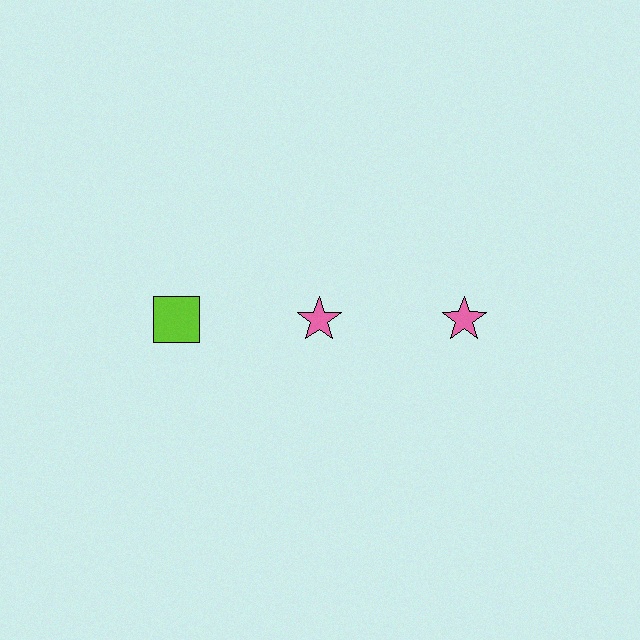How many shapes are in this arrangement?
There are 3 shapes arranged in a grid pattern.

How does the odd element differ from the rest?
It differs in both color (lime instead of pink) and shape (square instead of star).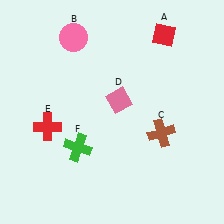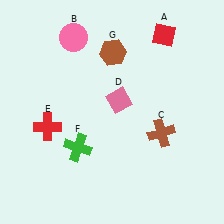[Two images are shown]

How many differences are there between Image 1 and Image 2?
There is 1 difference between the two images.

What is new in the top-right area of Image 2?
A brown hexagon (G) was added in the top-right area of Image 2.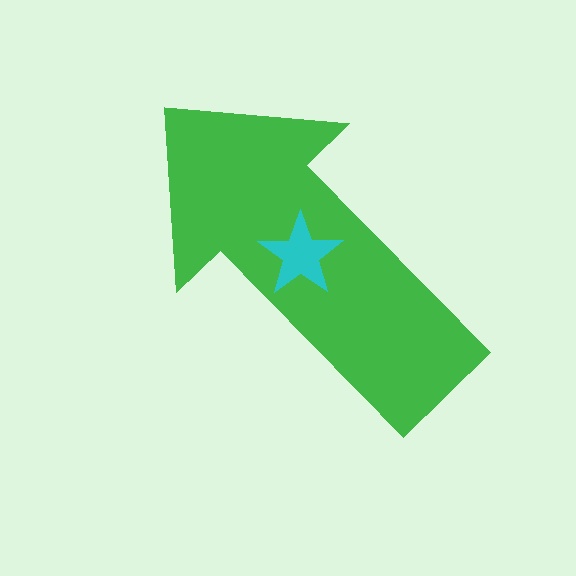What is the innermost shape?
The cyan star.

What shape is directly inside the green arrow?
The cyan star.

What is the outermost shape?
The green arrow.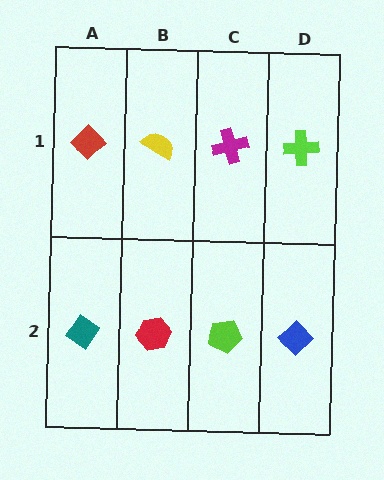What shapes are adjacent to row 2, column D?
A lime cross (row 1, column D), a lime pentagon (row 2, column C).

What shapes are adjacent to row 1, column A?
A teal diamond (row 2, column A), a yellow semicircle (row 1, column B).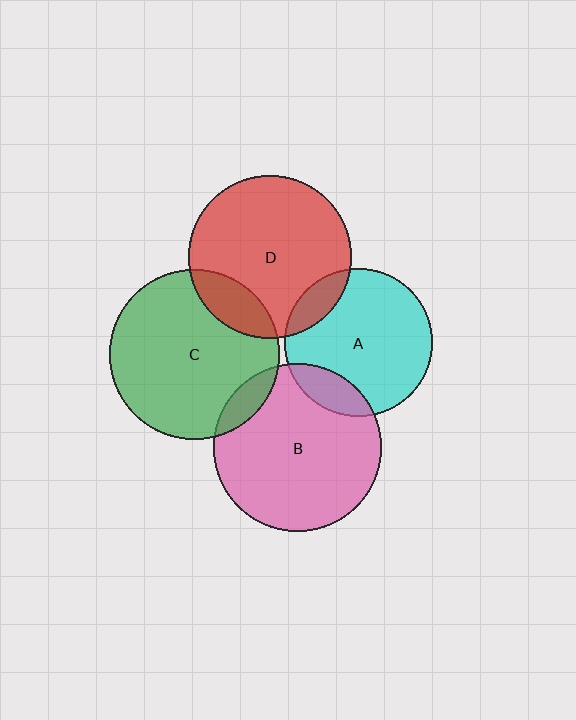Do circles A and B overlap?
Yes.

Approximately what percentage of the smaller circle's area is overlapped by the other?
Approximately 15%.